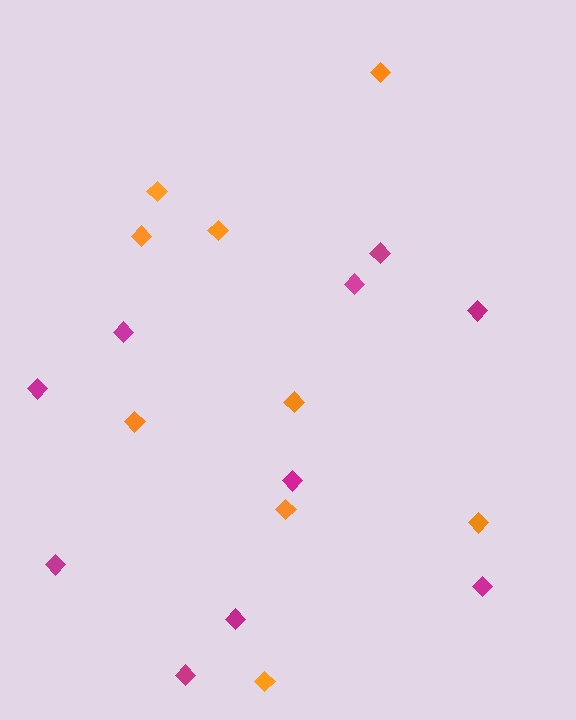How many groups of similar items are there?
There are 2 groups: one group of orange diamonds (9) and one group of magenta diamonds (10).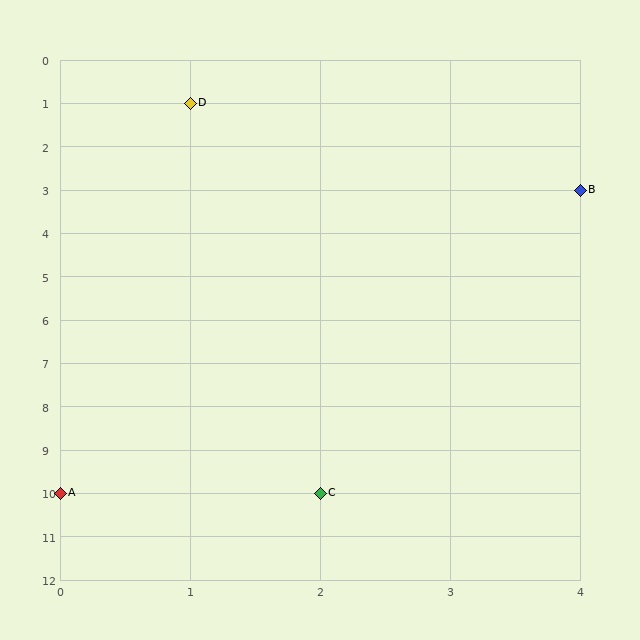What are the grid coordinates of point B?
Point B is at grid coordinates (4, 3).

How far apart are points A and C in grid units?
Points A and C are 2 columns apart.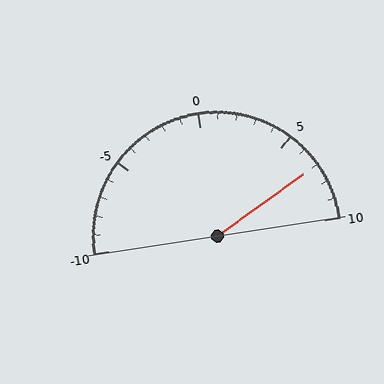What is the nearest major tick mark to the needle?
The nearest major tick mark is 5.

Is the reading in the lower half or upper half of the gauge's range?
The reading is in the upper half of the range (-10 to 10).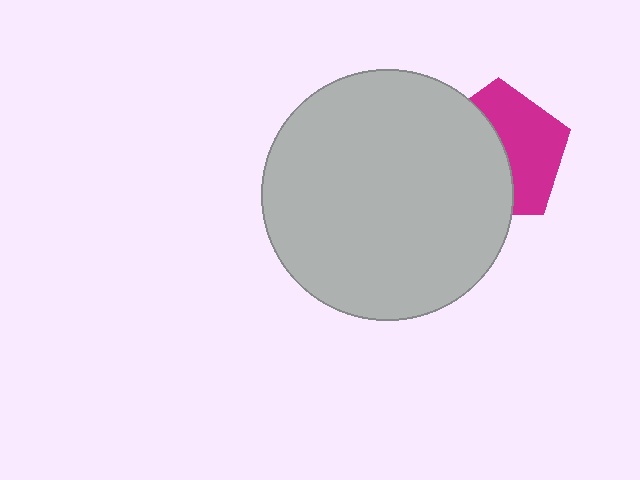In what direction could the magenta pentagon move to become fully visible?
The magenta pentagon could move right. That would shift it out from behind the light gray circle entirely.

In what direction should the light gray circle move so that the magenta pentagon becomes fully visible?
The light gray circle should move left. That is the shortest direction to clear the overlap and leave the magenta pentagon fully visible.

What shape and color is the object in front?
The object in front is a light gray circle.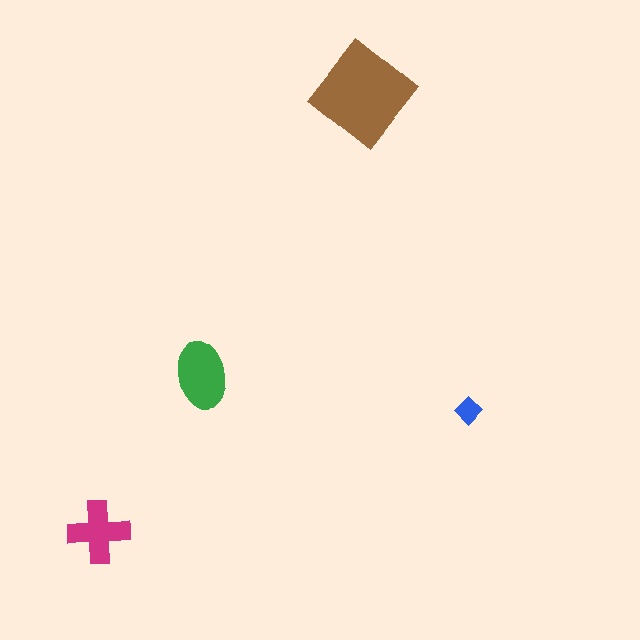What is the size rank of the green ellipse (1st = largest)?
2nd.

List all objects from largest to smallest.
The brown diamond, the green ellipse, the magenta cross, the blue diamond.